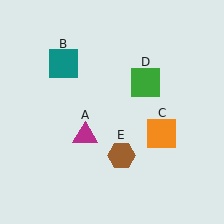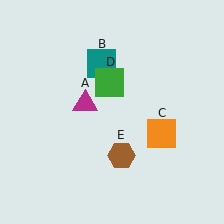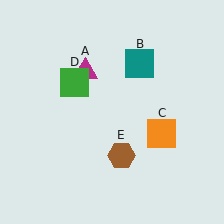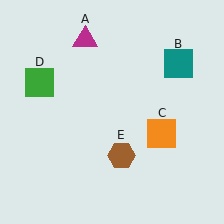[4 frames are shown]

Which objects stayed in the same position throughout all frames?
Orange square (object C) and brown hexagon (object E) remained stationary.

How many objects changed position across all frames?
3 objects changed position: magenta triangle (object A), teal square (object B), green square (object D).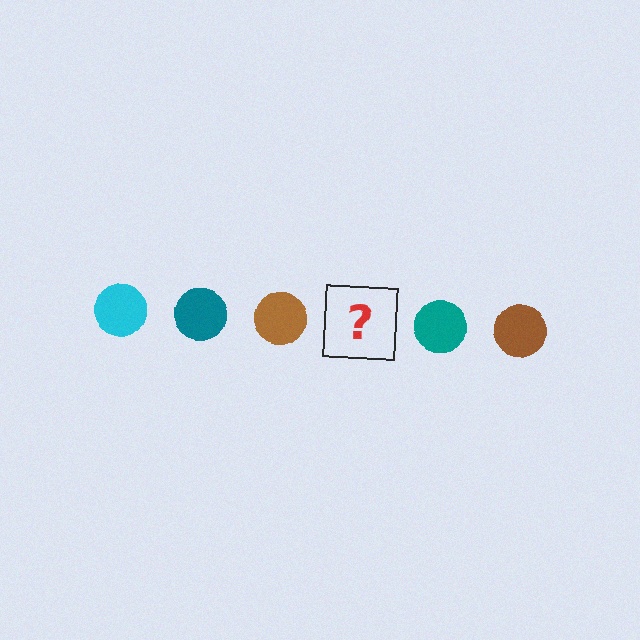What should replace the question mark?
The question mark should be replaced with a cyan circle.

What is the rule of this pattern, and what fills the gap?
The rule is that the pattern cycles through cyan, teal, brown circles. The gap should be filled with a cyan circle.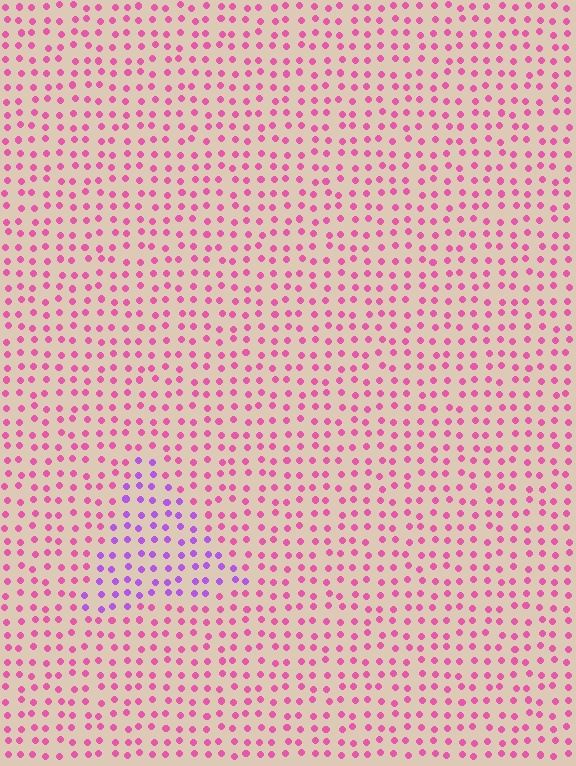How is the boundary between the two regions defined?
The boundary is defined purely by a slight shift in hue (about 46 degrees). Spacing, size, and orientation are identical on both sides.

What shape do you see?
I see a triangle.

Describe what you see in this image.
The image is filled with small pink elements in a uniform arrangement. A triangle-shaped region is visible where the elements are tinted to a slightly different hue, forming a subtle color boundary.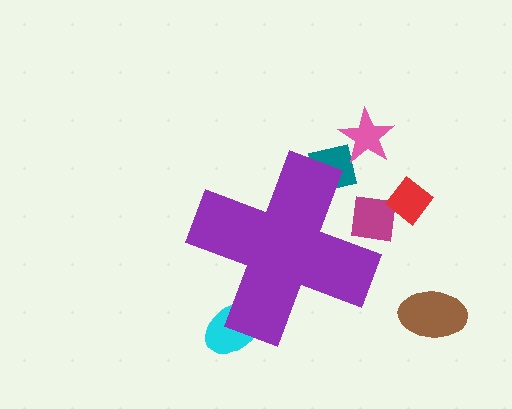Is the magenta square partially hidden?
Yes, the magenta square is partially hidden behind the purple cross.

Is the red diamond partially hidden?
No, the red diamond is fully visible.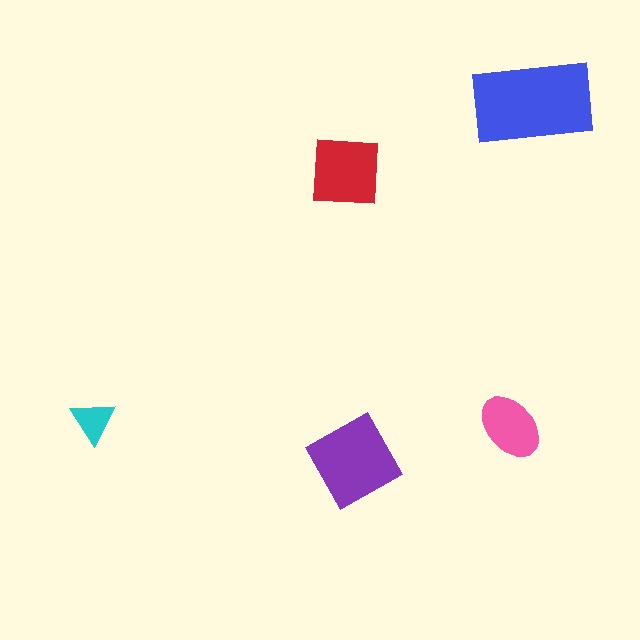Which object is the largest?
The blue rectangle.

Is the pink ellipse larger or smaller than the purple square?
Smaller.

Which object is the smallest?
The cyan triangle.